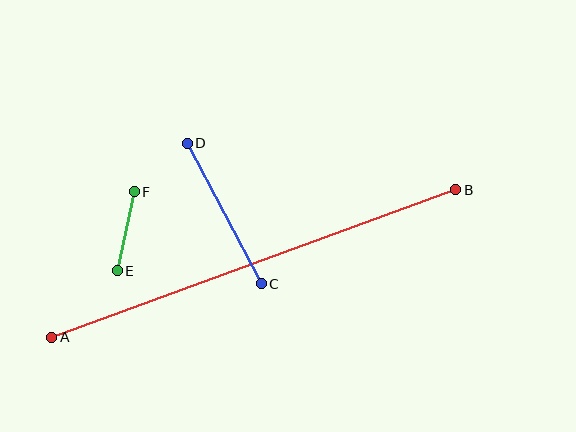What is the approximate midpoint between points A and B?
The midpoint is at approximately (254, 264) pixels.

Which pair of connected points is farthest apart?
Points A and B are farthest apart.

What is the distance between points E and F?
The distance is approximately 81 pixels.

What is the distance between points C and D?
The distance is approximately 159 pixels.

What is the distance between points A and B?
The distance is approximately 430 pixels.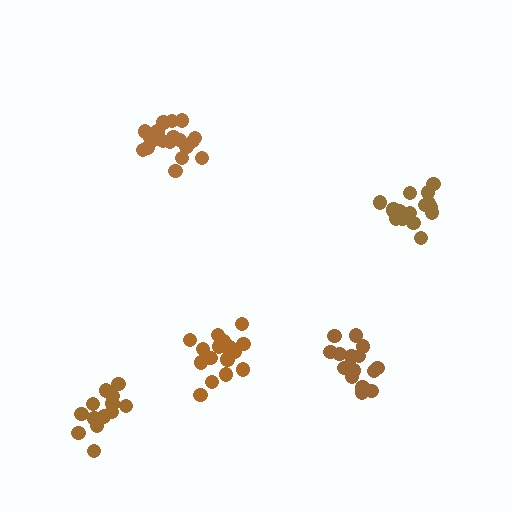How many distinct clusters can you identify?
There are 5 distinct clusters.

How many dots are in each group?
Group 1: 15 dots, Group 2: 19 dots, Group 3: 17 dots, Group 4: 16 dots, Group 5: 13 dots (80 total).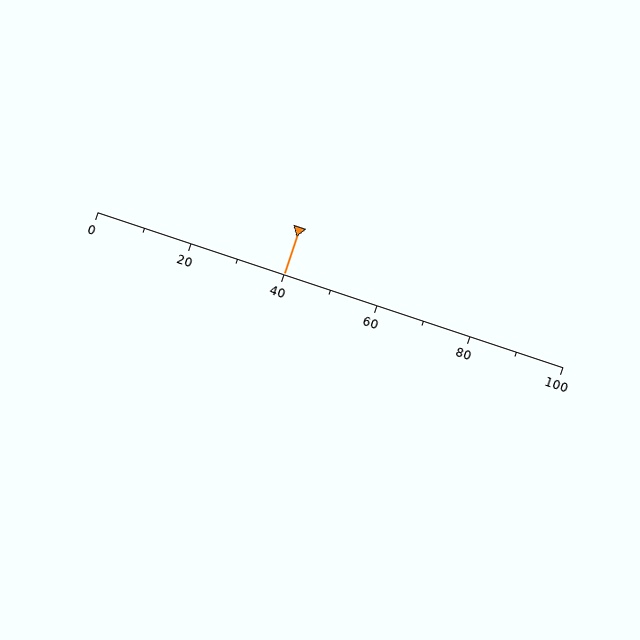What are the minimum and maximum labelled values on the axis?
The axis runs from 0 to 100.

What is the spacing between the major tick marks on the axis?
The major ticks are spaced 20 apart.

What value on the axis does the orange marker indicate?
The marker indicates approximately 40.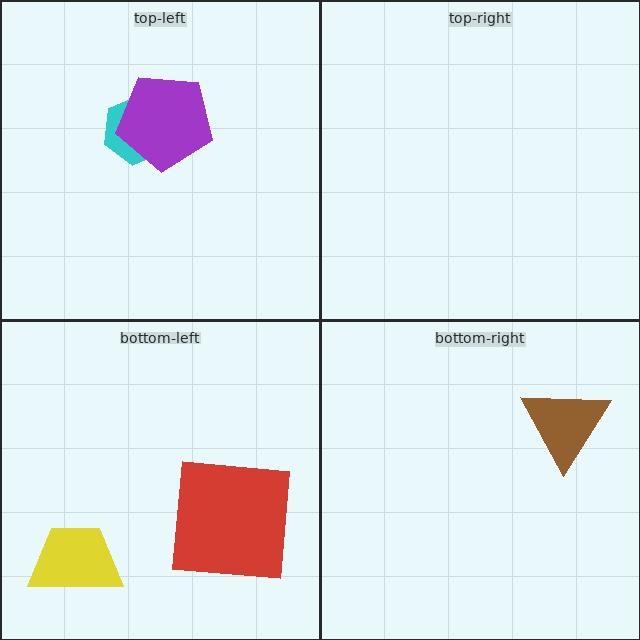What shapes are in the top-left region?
The cyan hexagon, the purple pentagon.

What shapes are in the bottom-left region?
The yellow trapezoid, the red square.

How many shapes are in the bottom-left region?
2.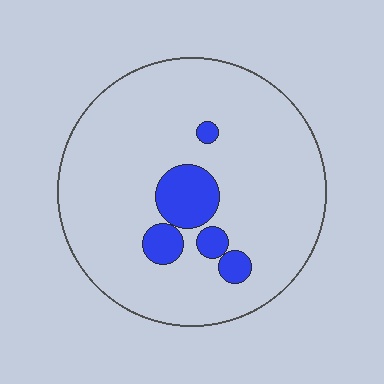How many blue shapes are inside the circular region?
5.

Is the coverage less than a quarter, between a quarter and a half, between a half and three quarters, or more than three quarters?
Less than a quarter.